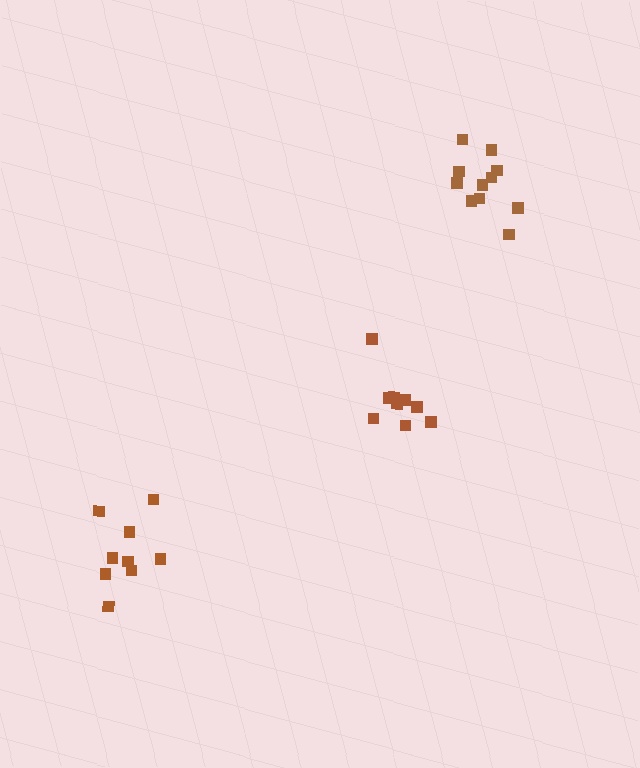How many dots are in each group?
Group 1: 11 dots, Group 2: 9 dots, Group 3: 9 dots (29 total).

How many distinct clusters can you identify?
There are 3 distinct clusters.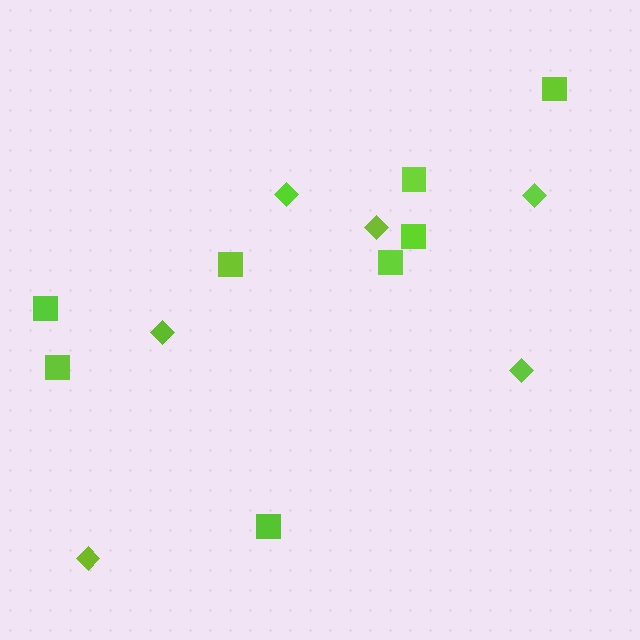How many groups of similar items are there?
There are 2 groups: one group of squares (8) and one group of diamonds (6).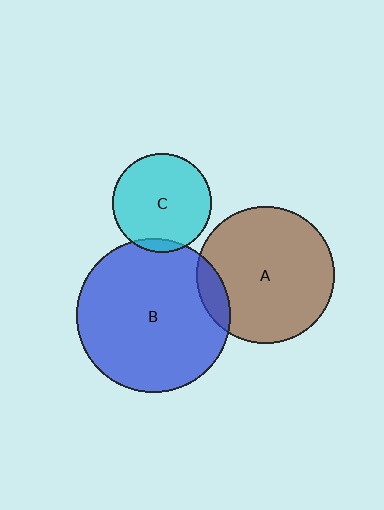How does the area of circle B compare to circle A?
Approximately 1.3 times.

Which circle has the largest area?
Circle B (blue).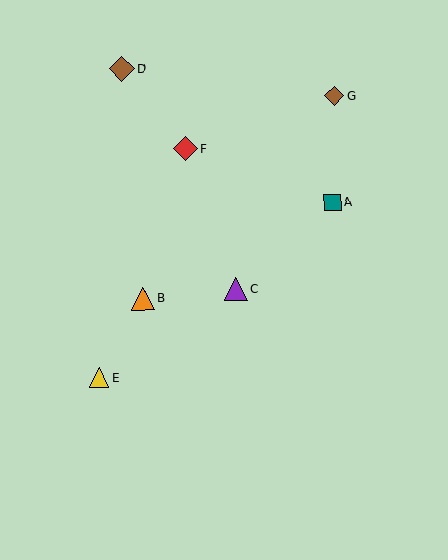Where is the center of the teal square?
The center of the teal square is at (332, 203).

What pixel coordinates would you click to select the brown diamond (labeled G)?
Click at (334, 96) to select the brown diamond G.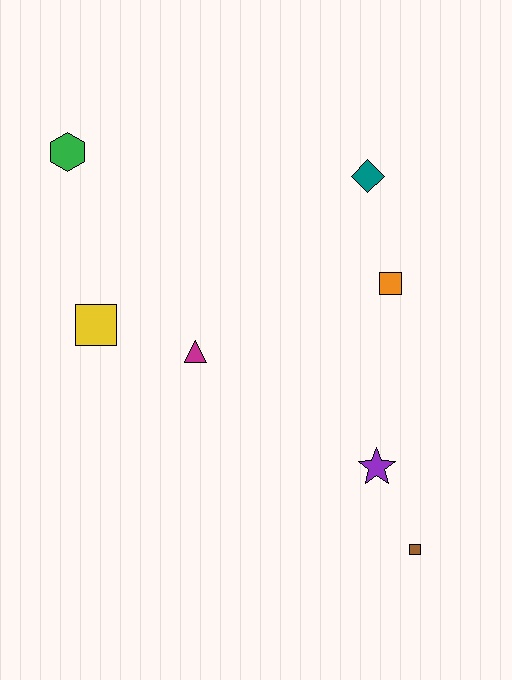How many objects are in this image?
There are 7 objects.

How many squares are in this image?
There are 3 squares.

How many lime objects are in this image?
There are no lime objects.